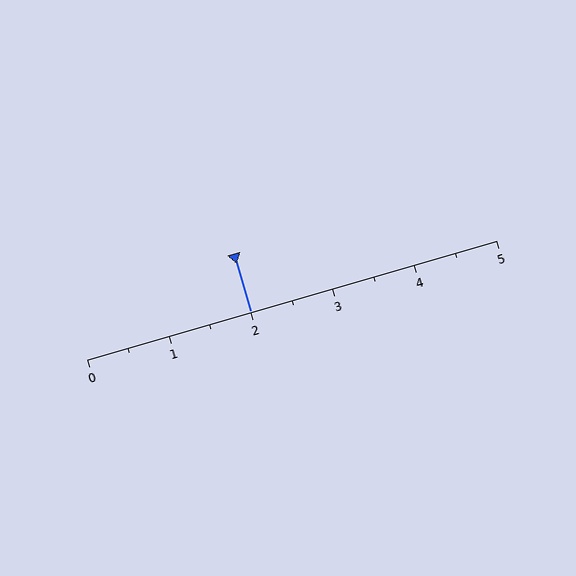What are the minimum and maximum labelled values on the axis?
The axis runs from 0 to 5.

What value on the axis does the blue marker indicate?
The marker indicates approximately 2.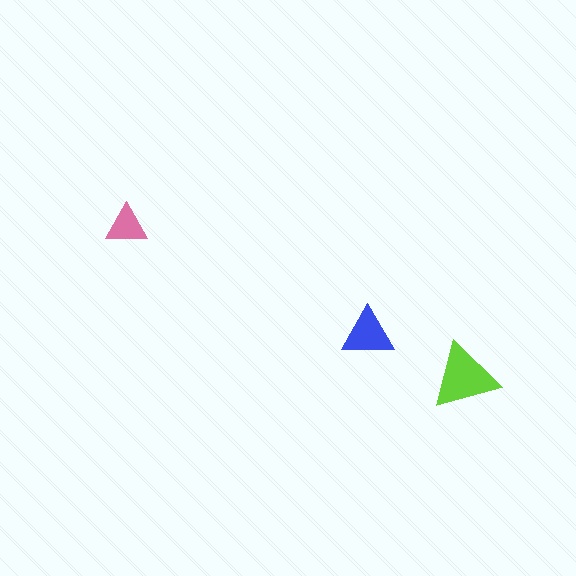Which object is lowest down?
The lime triangle is bottommost.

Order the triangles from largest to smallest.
the lime one, the blue one, the pink one.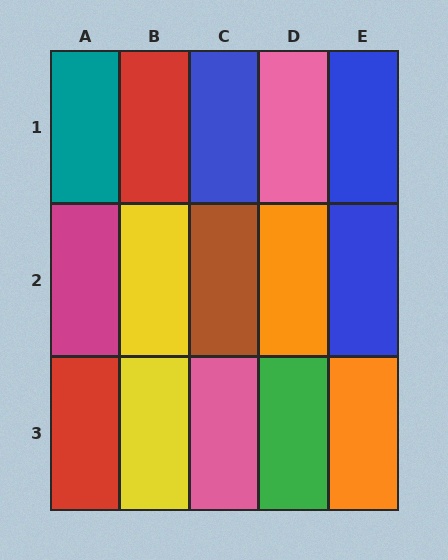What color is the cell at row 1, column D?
Pink.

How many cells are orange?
2 cells are orange.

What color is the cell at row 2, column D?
Orange.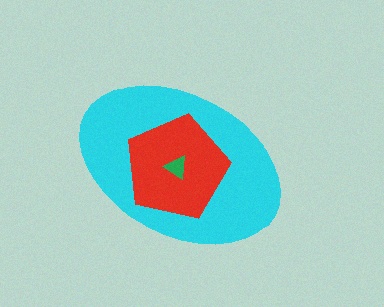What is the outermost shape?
The cyan ellipse.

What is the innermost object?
The green triangle.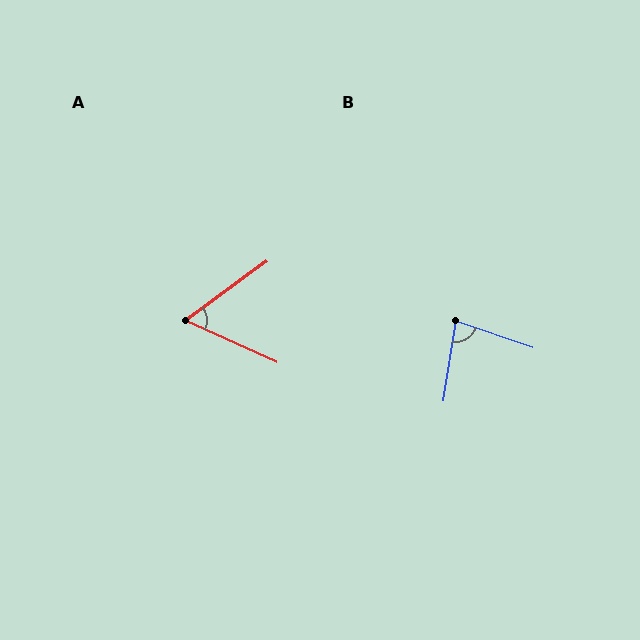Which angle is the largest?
B, at approximately 79 degrees.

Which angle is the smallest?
A, at approximately 61 degrees.